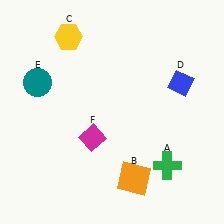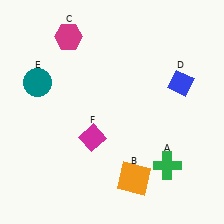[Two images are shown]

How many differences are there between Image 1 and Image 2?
There is 1 difference between the two images.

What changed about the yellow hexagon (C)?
In Image 1, C is yellow. In Image 2, it changed to magenta.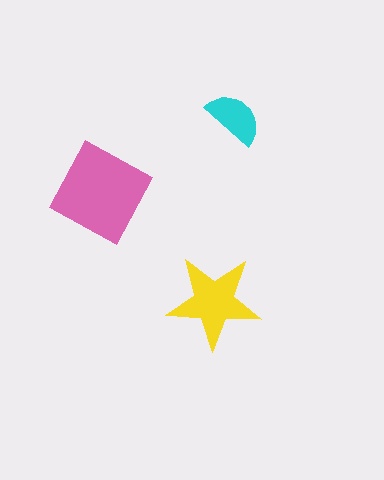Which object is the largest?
The pink diamond.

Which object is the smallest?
The cyan semicircle.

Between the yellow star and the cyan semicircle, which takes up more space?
The yellow star.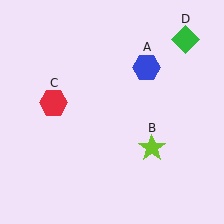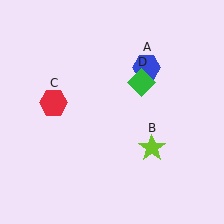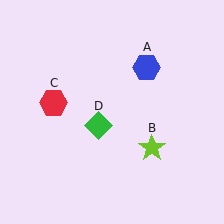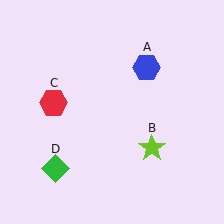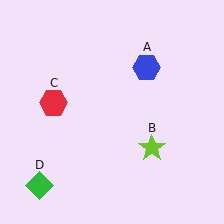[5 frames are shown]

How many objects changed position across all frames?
1 object changed position: green diamond (object D).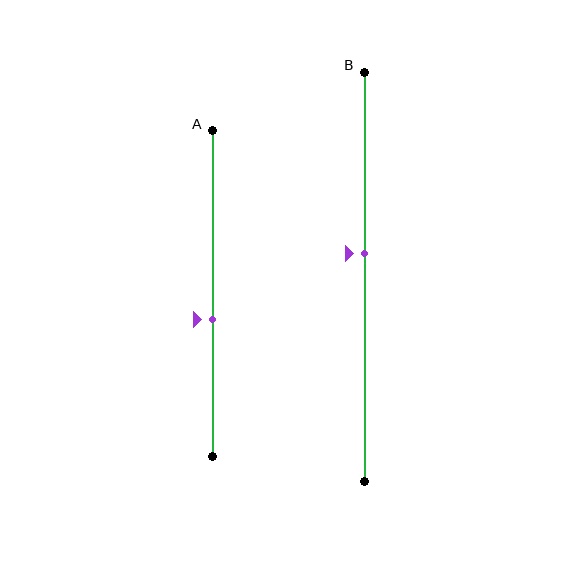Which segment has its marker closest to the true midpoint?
Segment B has its marker closest to the true midpoint.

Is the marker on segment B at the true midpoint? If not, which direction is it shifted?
No, the marker on segment B is shifted upward by about 6% of the segment length.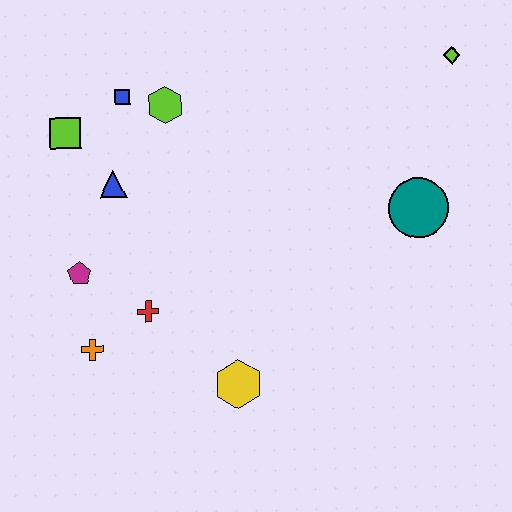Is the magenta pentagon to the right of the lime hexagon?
No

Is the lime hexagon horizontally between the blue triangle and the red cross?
No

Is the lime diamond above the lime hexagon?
Yes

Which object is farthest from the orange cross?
The lime diamond is farthest from the orange cross.